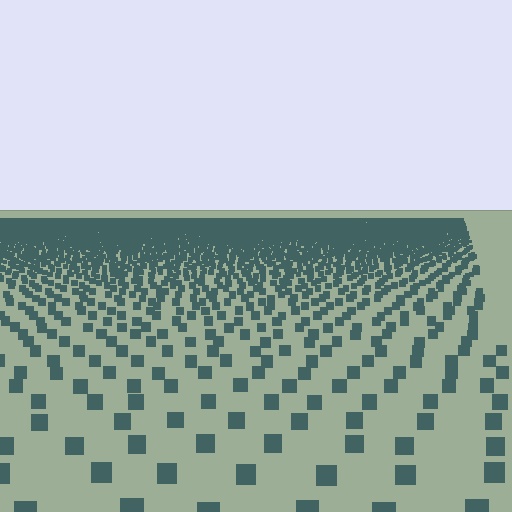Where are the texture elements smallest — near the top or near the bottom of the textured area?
Near the top.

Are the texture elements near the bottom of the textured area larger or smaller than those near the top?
Larger. Near the bottom, elements are closer to the viewer and appear at a bigger on-screen size.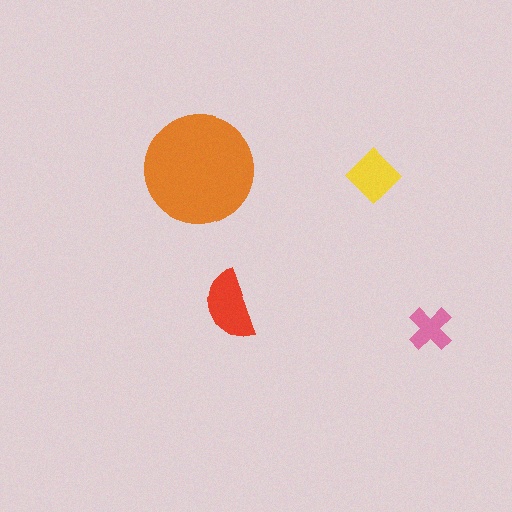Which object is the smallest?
The pink cross.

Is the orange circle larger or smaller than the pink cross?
Larger.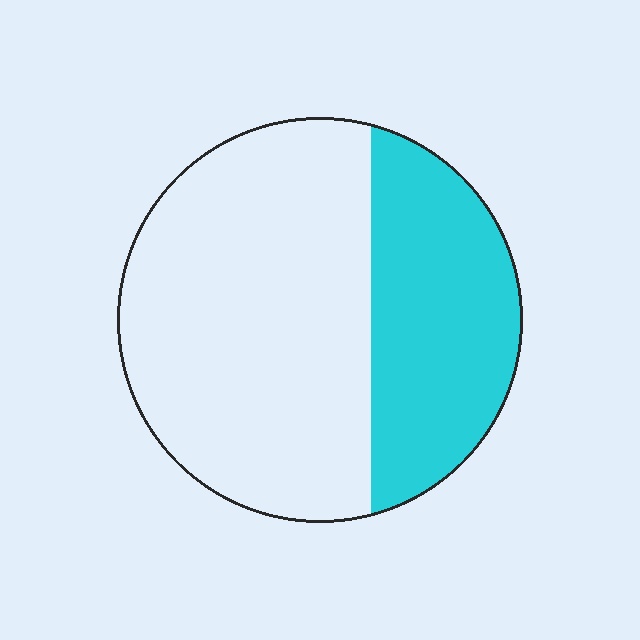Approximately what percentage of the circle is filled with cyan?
Approximately 35%.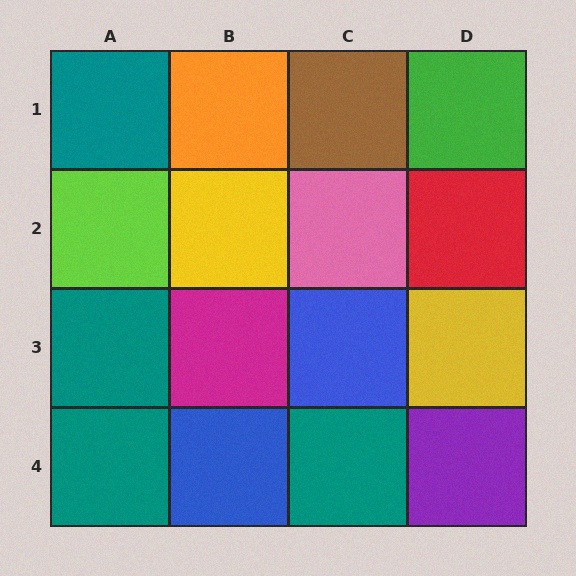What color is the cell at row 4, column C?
Teal.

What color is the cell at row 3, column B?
Magenta.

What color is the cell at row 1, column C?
Brown.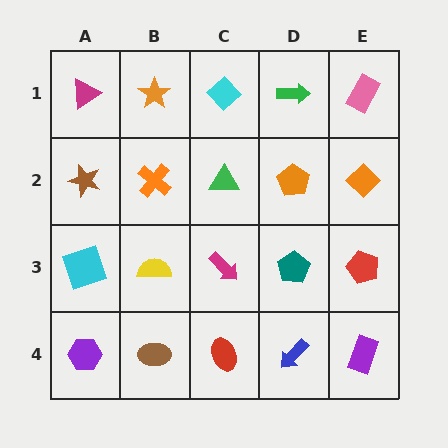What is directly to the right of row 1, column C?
A green arrow.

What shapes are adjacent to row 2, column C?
A cyan diamond (row 1, column C), a magenta arrow (row 3, column C), an orange cross (row 2, column B), an orange pentagon (row 2, column D).